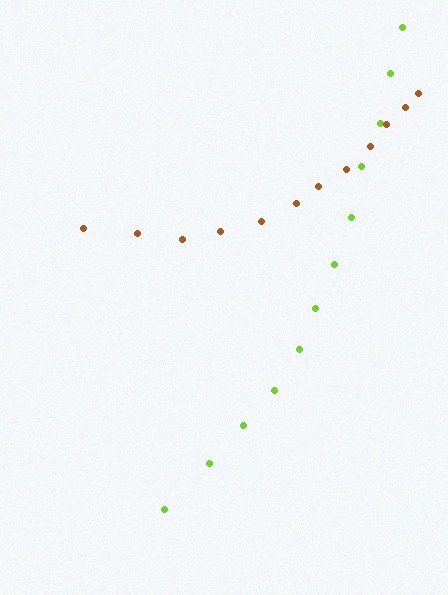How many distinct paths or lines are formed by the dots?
There are 2 distinct paths.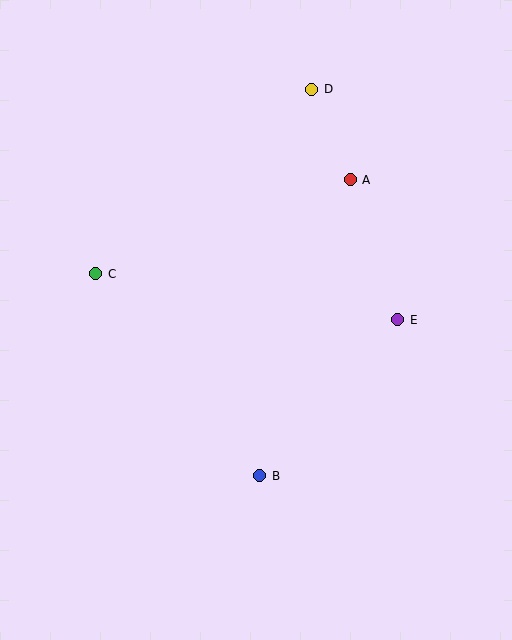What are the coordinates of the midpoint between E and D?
The midpoint between E and D is at (355, 205).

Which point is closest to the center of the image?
Point E at (398, 320) is closest to the center.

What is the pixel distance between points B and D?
The distance between B and D is 390 pixels.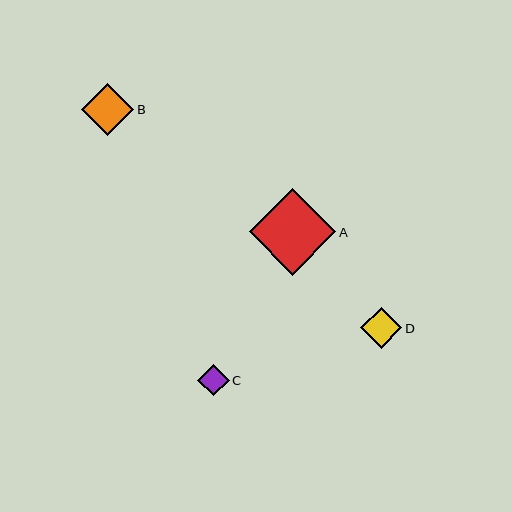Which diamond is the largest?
Diamond A is the largest with a size of approximately 86 pixels.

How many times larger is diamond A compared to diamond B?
Diamond A is approximately 1.6 times the size of diamond B.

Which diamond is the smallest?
Diamond C is the smallest with a size of approximately 32 pixels.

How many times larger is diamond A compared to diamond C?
Diamond A is approximately 2.7 times the size of diamond C.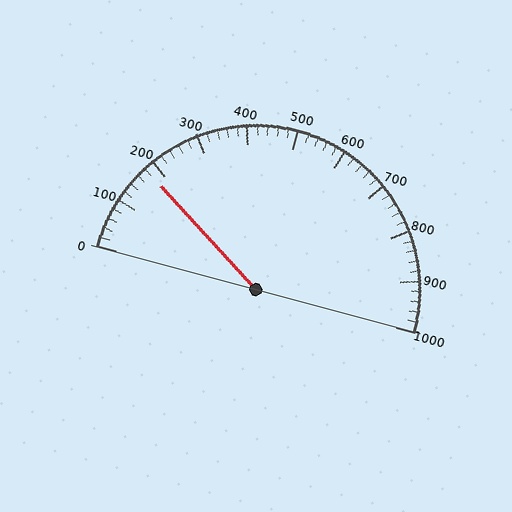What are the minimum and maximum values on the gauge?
The gauge ranges from 0 to 1000.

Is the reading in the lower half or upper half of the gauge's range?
The reading is in the lower half of the range (0 to 1000).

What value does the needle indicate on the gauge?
The needle indicates approximately 180.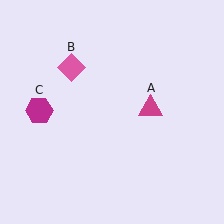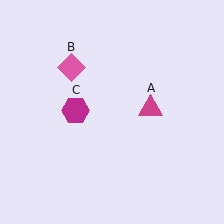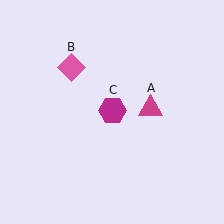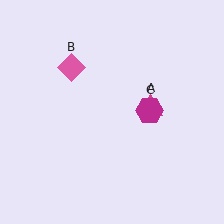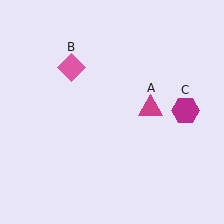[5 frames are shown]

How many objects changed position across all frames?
1 object changed position: magenta hexagon (object C).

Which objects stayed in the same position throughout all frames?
Magenta triangle (object A) and pink diamond (object B) remained stationary.